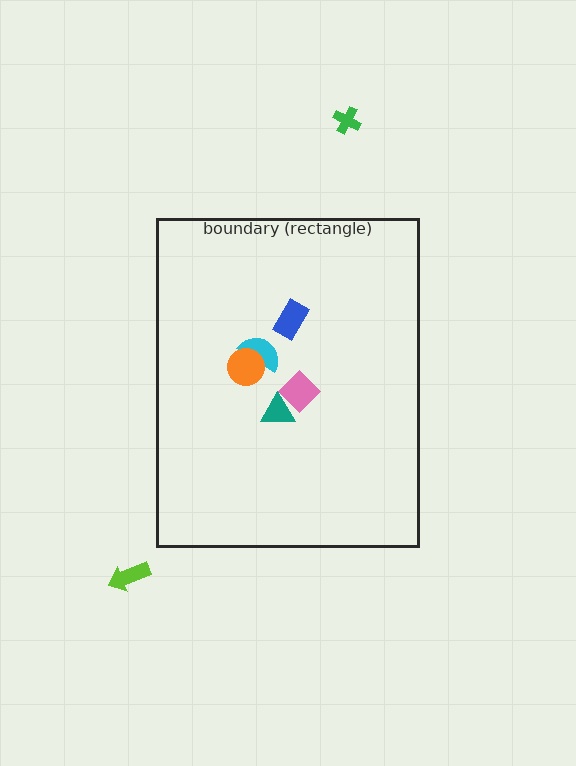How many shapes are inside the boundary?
5 inside, 2 outside.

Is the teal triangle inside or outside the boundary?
Inside.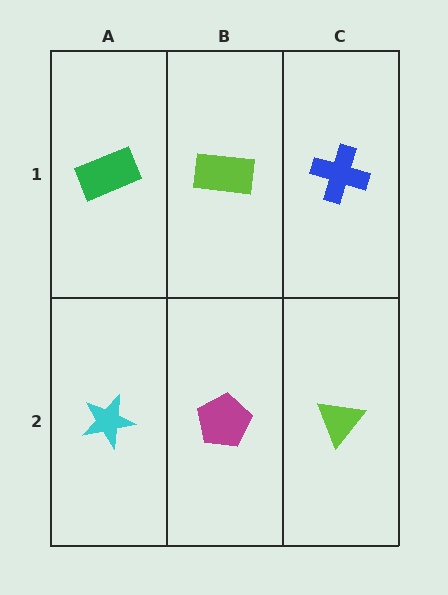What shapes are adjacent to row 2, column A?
A green rectangle (row 1, column A), a magenta pentagon (row 2, column B).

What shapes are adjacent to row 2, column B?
A lime rectangle (row 1, column B), a cyan star (row 2, column A), a lime triangle (row 2, column C).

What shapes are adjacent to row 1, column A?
A cyan star (row 2, column A), a lime rectangle (row 1, column B).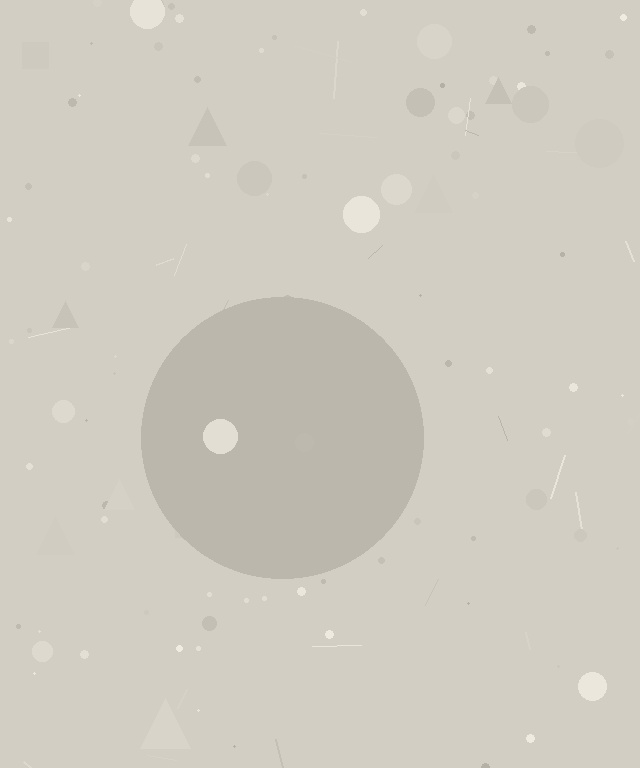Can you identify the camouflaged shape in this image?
The camouflaged shape is a circle.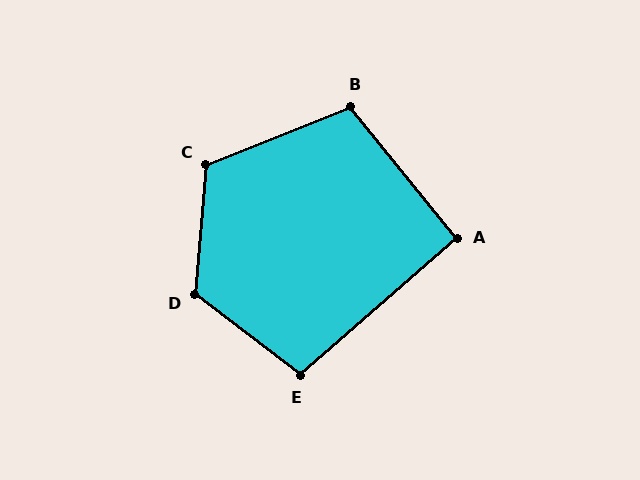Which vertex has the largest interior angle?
D, at approximately 123 degrees.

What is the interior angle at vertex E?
Approximately 101 degrees (obtuse).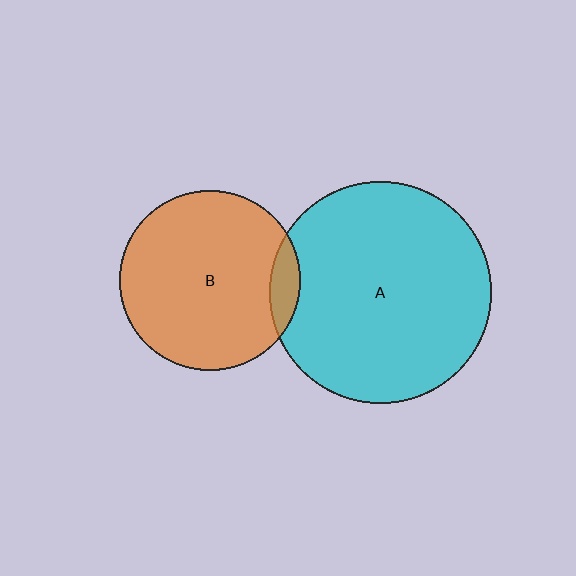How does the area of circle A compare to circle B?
Approximately 1.5 times.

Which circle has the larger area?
Circle A (cyan).